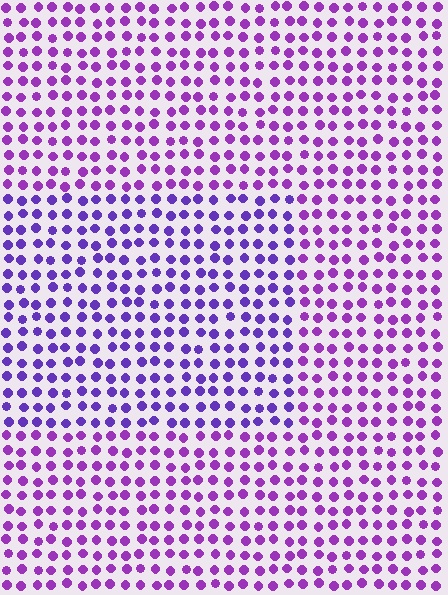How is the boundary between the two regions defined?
The boundary is defined purely by a slight shift in hue (about 25 degrees). Spacing, size, and orientation are identical on both sides.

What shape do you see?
I see a rectangle.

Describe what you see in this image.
The image is filled with small purple elements in a uniform arrangement. A rectangle-shaped region is visible where the elements are tinted to a slightly different hue, forming a subtle color boundary.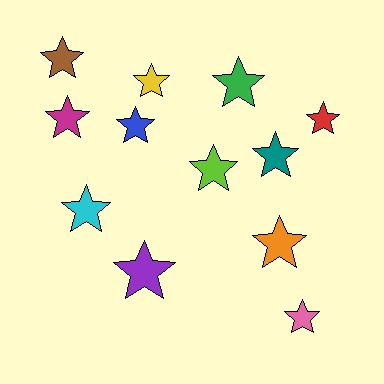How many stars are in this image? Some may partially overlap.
There are 12 stars.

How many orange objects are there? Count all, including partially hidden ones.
There is 1 orange object.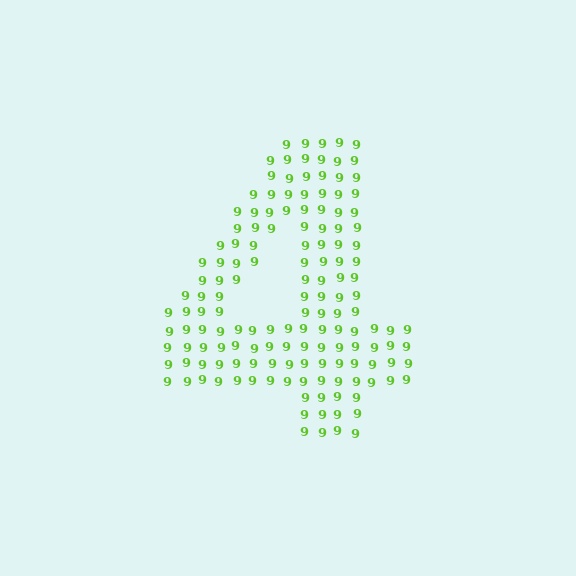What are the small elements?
The small elements are digit 9's.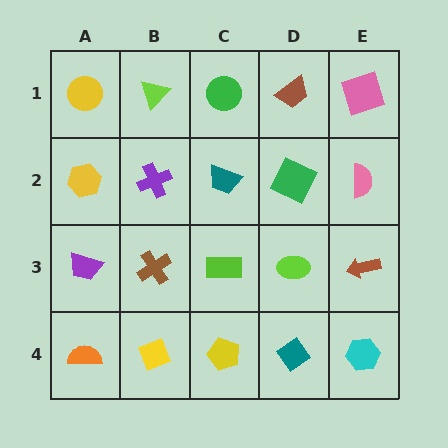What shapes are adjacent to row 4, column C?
A lime rectangle (row 3, column C), a yellow diamond (row 4, column B), a teal diamond (row 4, column D).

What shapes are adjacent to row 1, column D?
A green square (row 2, column D), a green circle (row 1, column C), a pink square (row 1, column E).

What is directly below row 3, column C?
A yellow pentagon.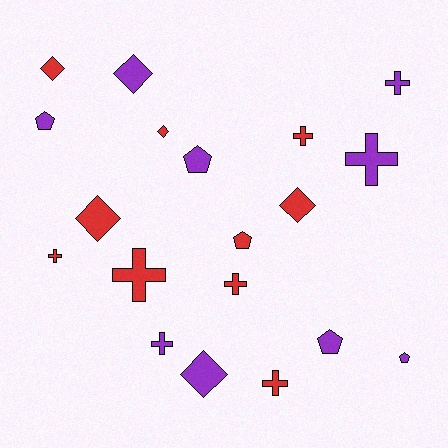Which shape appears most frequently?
Cross, with 8 objects.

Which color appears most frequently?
Red, with 10 objects.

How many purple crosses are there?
There are 3 purple crosses.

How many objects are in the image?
There are 19 objects.